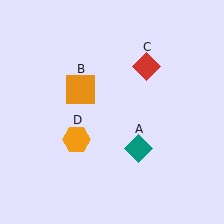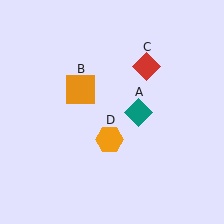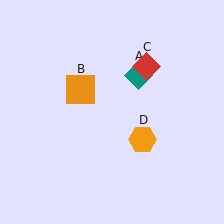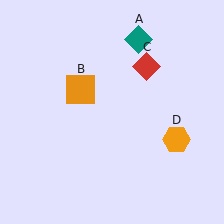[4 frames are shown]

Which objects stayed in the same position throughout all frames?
Orange square (object B) and red diamond (object C) remained stationary.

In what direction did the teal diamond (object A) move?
The teal diamond (object A) moved up.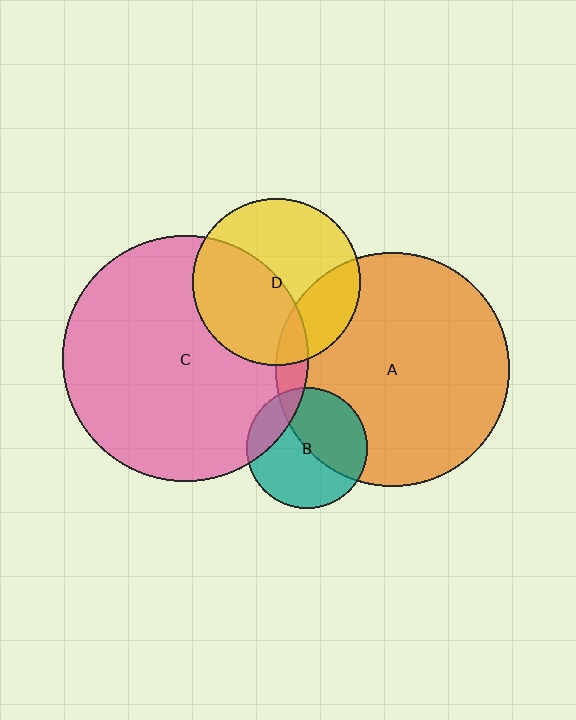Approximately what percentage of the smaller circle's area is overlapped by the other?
Approximately 45%.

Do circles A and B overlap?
Yes.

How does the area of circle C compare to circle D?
Approximately 2.2 times.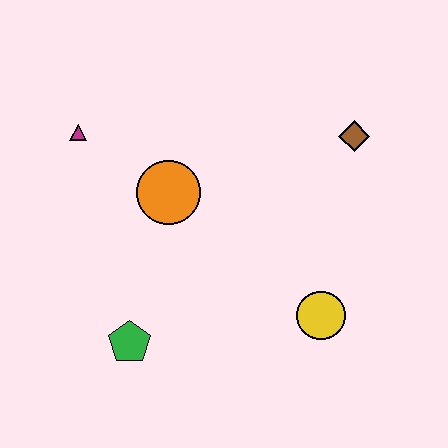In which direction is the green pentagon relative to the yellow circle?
The green pentagon is to the left of the yellow circle.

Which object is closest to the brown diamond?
The yellow circle is closest to the brown diamond.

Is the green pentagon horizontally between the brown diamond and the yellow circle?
No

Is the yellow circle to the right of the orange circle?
Yes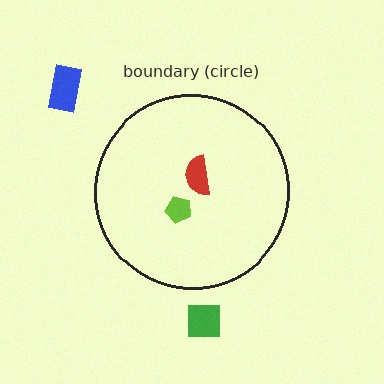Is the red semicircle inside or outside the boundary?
Inside.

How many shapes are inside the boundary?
2 inside, 2 outside.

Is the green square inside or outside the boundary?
Outside.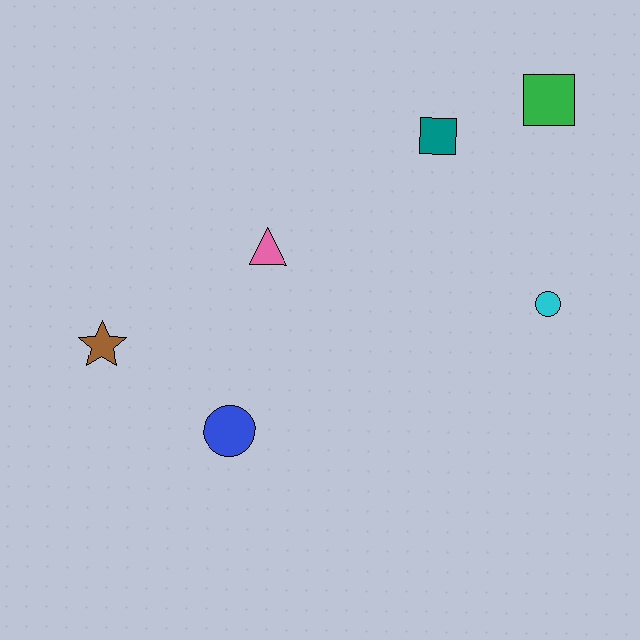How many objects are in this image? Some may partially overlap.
There are 6 objects.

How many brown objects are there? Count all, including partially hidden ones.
There is 1 brown object.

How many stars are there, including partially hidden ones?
There is 1 star.